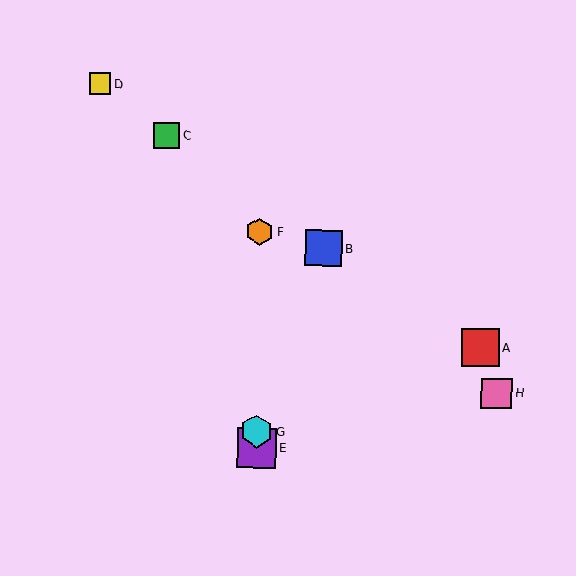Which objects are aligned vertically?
Objects E, F, G are aligned vertically.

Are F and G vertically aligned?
Yes, both are at x≈260.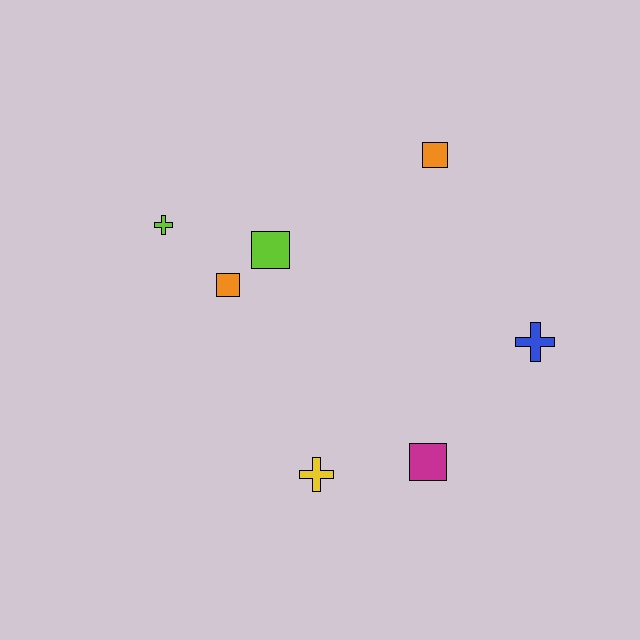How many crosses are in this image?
There are 3 crosses.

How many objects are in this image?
There are 7 objects.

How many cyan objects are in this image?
There are no cyan objects.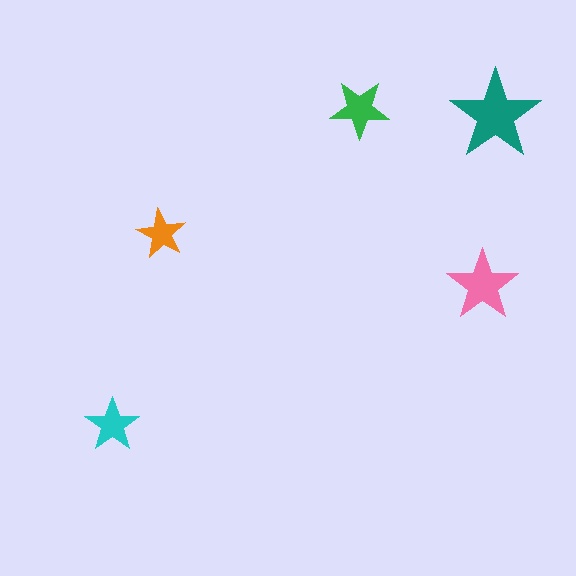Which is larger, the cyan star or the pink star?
The pink one.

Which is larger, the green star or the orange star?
The green one.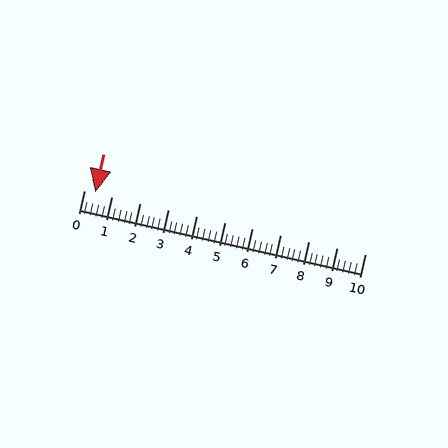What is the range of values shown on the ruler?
The ruler shows values from 0 to 10.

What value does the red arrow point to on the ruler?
The red arrow points to approximately 0.4.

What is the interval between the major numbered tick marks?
The major tick marks are spaced 1 units apart.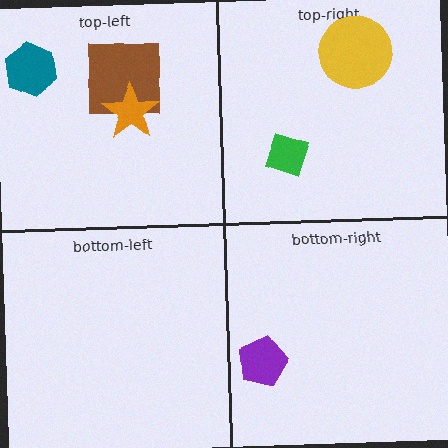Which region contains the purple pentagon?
The bottom-right region.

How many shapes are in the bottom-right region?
1.